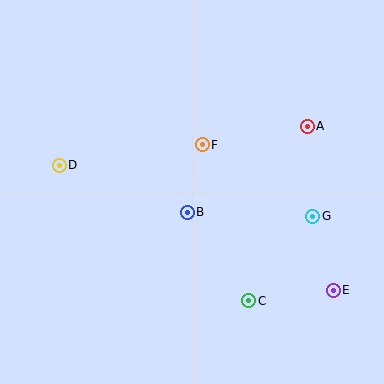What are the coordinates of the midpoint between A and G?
The midpoint between A and G is at (310, 171).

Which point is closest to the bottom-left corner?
Point D is closest to the bottom-left corner.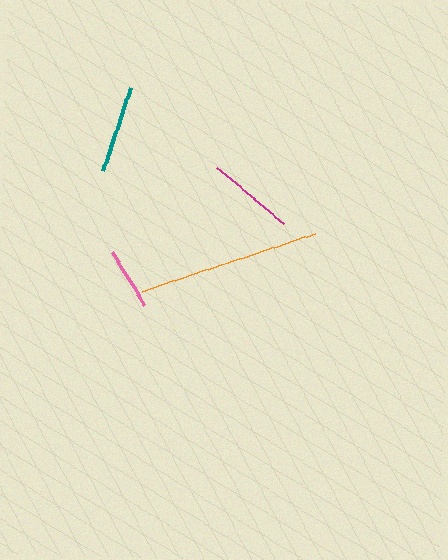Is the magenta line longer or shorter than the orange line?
The orange line is longer than the magenta line.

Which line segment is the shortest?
The pink line is the shortest at approximately 62 pixels.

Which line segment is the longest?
The orange line is the longest at approximately 183 pixels.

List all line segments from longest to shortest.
From longest to shortest: orange, teal, magenta, pink.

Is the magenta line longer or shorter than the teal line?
The teal line is longer than the magenta line.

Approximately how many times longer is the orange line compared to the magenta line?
The orange line is approximately 2.1 times the length of the magenta line.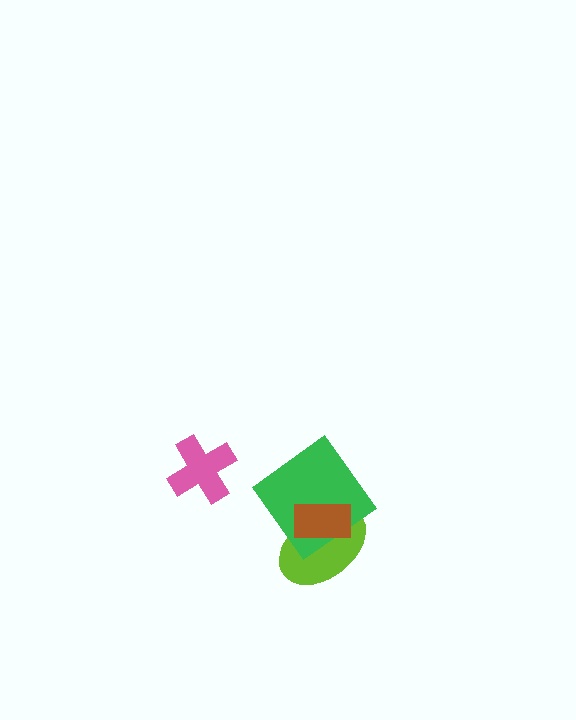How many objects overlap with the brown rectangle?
2 objects overlap with the brown rectangle.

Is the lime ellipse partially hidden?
Yes, it is partially covered by another shape.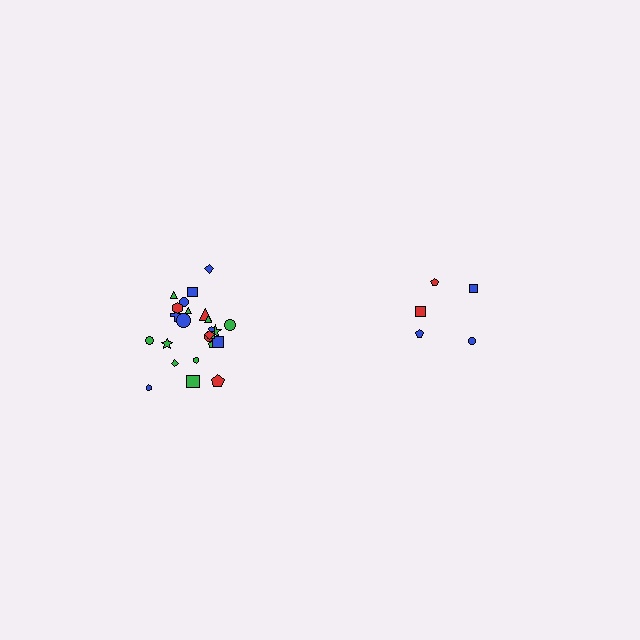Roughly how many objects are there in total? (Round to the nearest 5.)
Roughly 30 objects in total.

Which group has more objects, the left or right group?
The left group.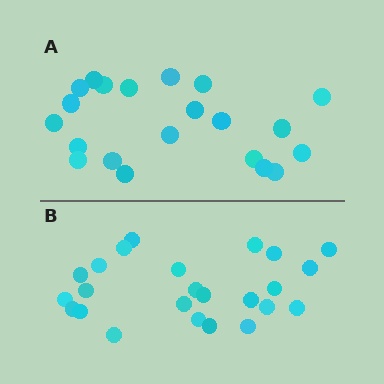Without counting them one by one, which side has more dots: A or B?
Region B (the bottom region) has more dots.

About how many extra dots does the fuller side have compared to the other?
Region B has just a few more — roughly 2 or 3 more dots than region A.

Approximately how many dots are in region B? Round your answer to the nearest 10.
About 20 dots. (The exact count is 24, which rounds to 20.)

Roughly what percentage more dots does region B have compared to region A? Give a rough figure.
About 15% more.